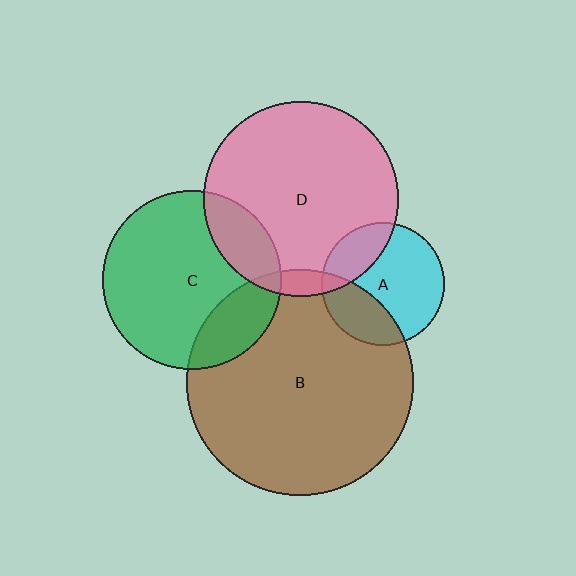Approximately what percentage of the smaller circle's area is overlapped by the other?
Approximately 25%.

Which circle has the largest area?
Circle B (brown).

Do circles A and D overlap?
Yes.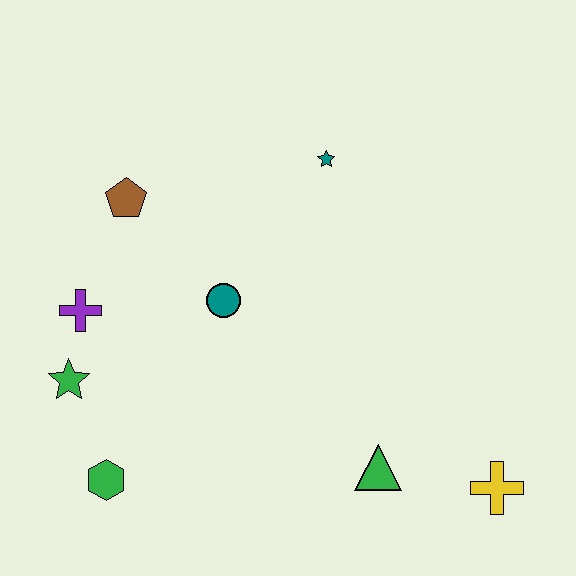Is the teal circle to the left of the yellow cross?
Yes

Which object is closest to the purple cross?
The green star is closest to the purple cross.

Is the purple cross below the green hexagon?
No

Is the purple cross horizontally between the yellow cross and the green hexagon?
No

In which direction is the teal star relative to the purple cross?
The teal star is to the right of the purple cross.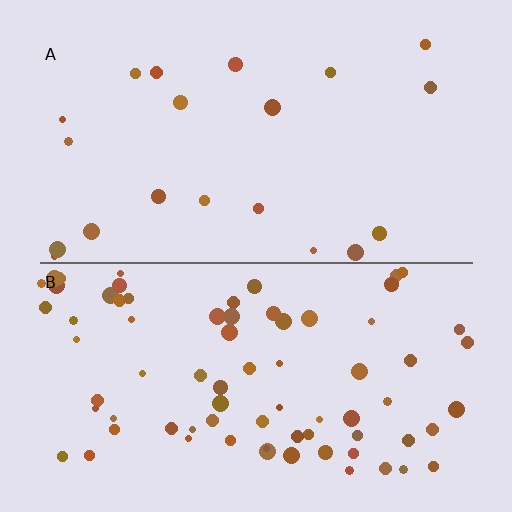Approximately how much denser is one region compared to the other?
Approximately 3.8× — region B over region A.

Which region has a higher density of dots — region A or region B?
B (the bottom).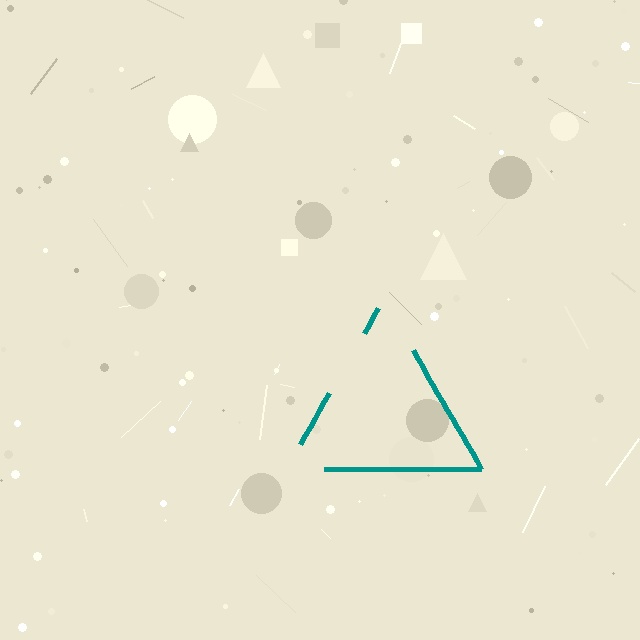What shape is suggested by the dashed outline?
The dashed outline suggests a triangle.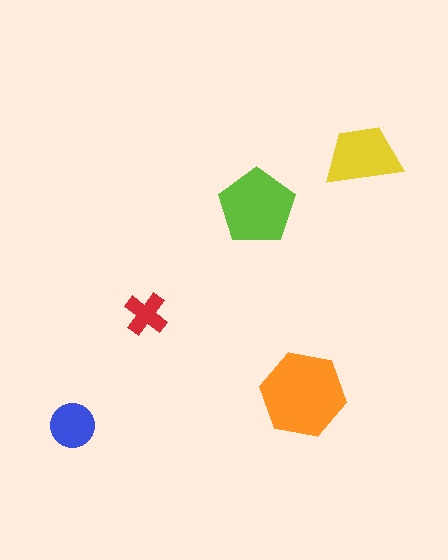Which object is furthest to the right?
The yellow trapezoid is rightmost.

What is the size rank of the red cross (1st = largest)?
5th.